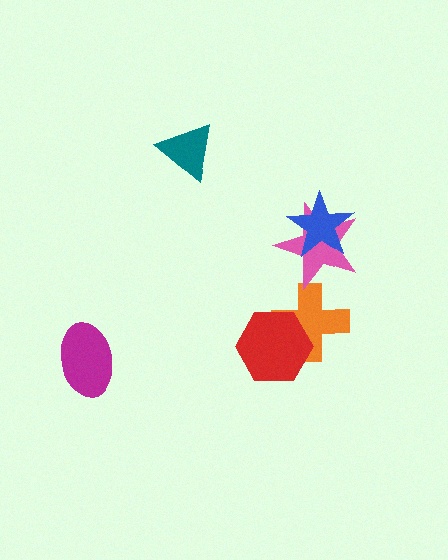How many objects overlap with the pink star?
2 objects overlap with the pink star.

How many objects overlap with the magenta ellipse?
0 objects overlap with the magenta ellipse.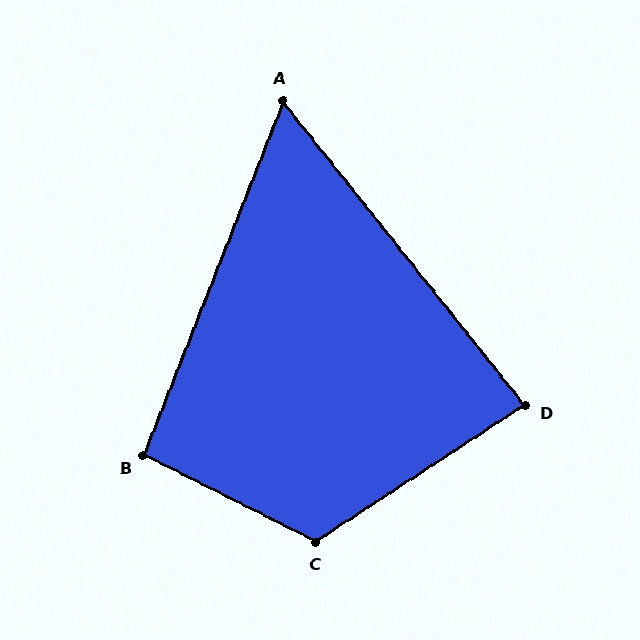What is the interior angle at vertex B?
Approximately 95 degrees (obtuse).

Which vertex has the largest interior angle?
C, at approximately 120 degrees.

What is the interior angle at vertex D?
Approximately 85 degrees (acute).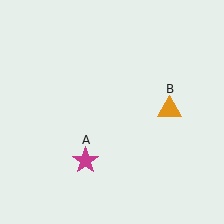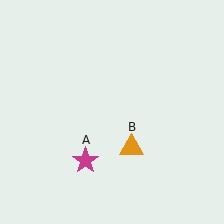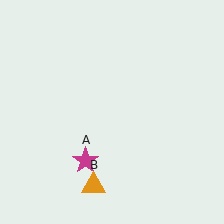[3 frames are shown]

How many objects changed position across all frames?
1 object changed position: orange triangle (object B).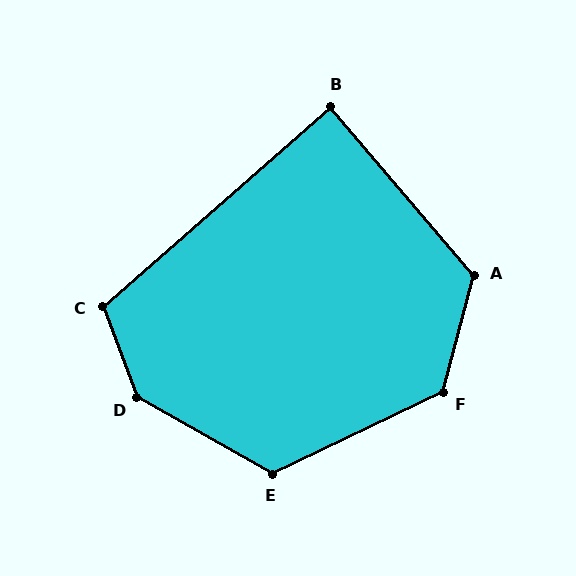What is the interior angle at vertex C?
Approximately 110 degrees (obtuse).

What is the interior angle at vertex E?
Approximately 125 degrees (obtuse).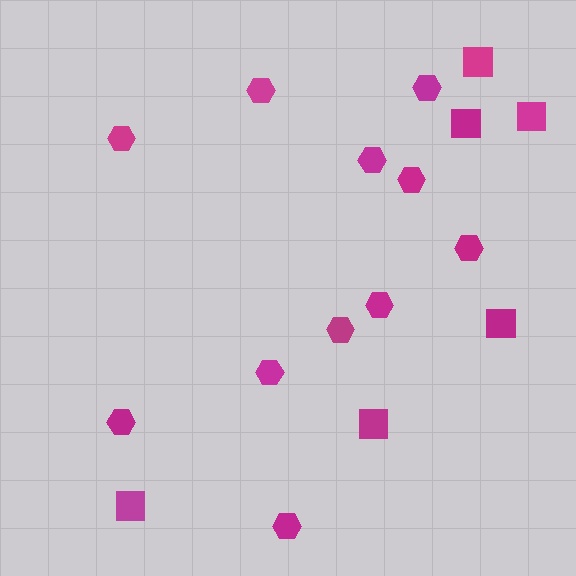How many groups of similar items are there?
There are 2 groups: one group of hexagons (11) and one group of squares (6).